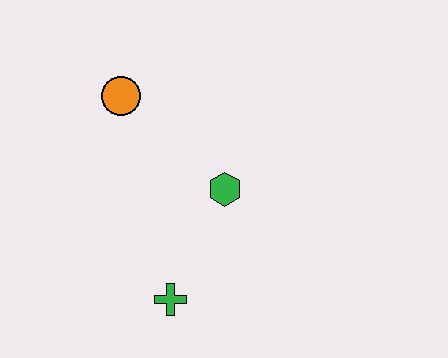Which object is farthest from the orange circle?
The green cross is farthest from the orange circle.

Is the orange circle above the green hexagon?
Yes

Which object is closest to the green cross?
The green hexagon is closest to the green cross.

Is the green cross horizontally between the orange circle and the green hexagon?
Yes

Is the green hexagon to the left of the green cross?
No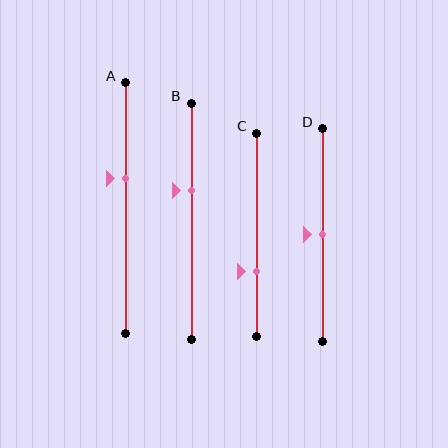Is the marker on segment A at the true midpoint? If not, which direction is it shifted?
No, the marker on segment A is shifted upward by about 12% of the segment length.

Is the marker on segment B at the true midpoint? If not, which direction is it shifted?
No, the marker on segment B is shifted upward by about 13% of the segment length.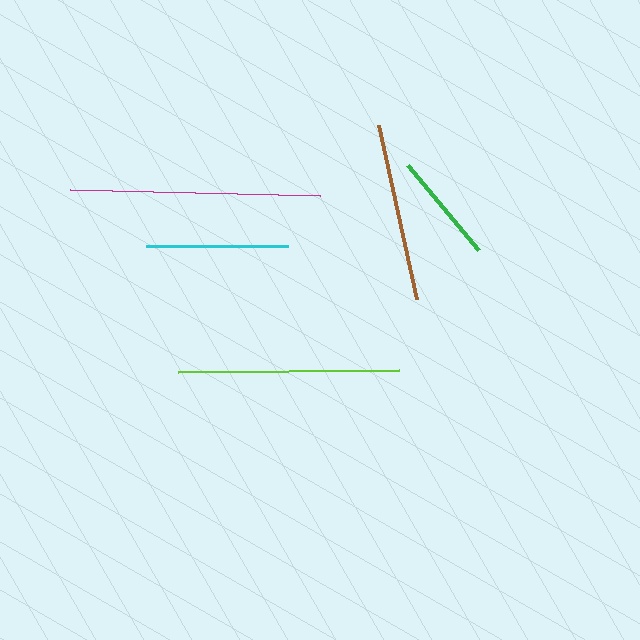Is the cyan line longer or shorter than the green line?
The cyan line is longer than the green line.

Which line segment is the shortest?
The green line is the shortest at approximately 111 pixels.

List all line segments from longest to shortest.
From longest to shortest: magenta, lime, brown, cyan, green.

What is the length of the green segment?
The green segment is approximately 111 pixels long.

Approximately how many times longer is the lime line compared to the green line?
The lime line is approximately 2.0 times the length of the green line.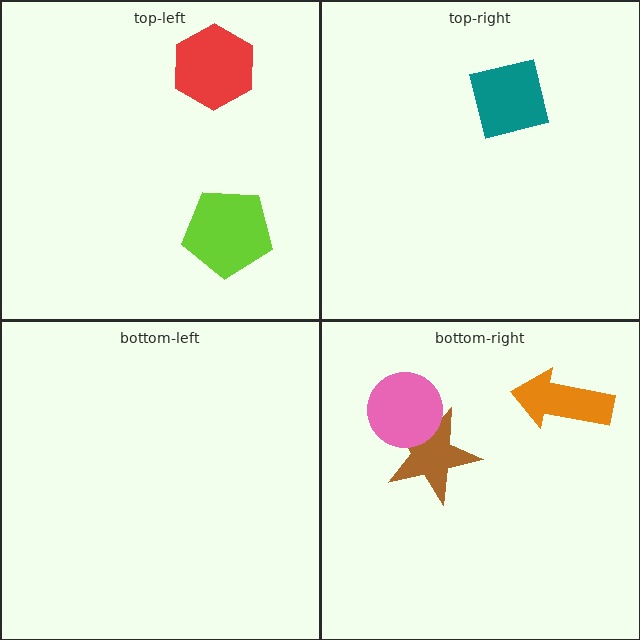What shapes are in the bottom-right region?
The brown star, the pink circle, the orange arrow.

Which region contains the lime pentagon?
The top-left region.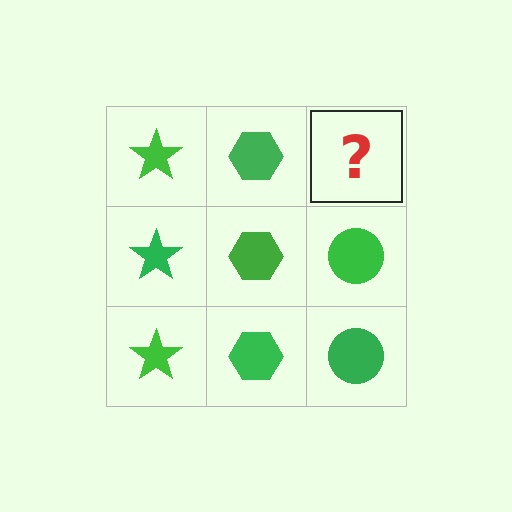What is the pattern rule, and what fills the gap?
The rule is that each column has a consistent shape. The gap should be filled with a green circle.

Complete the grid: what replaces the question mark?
The question mark should be replaced with a green circle.